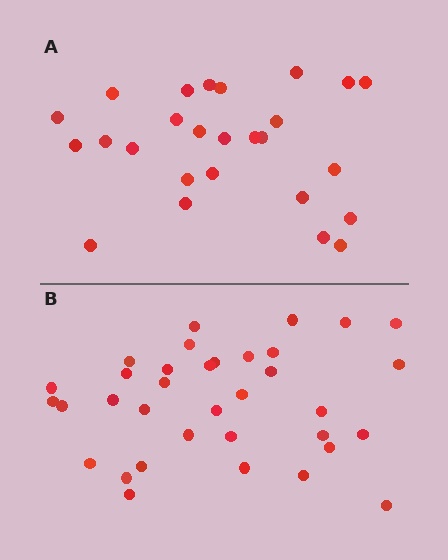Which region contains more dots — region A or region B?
Region B (the bottom region) has more dots.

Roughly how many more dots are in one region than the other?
Region B has roughly 8 or so more dots than region A.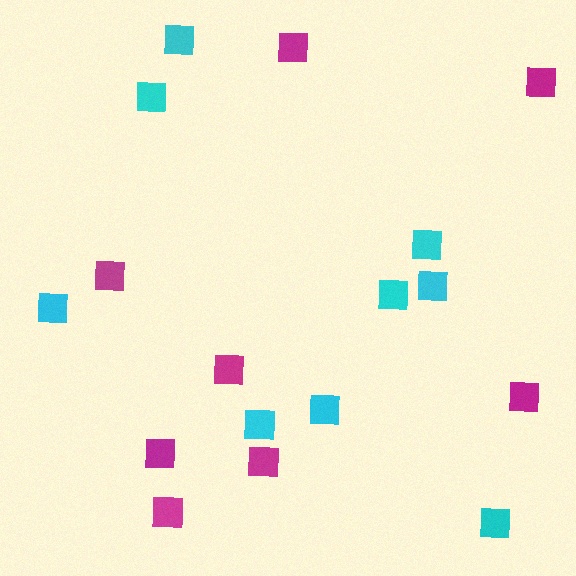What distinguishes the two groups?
There are 2 groups: one group of cyan squares (9) and one group of magenta squares (8).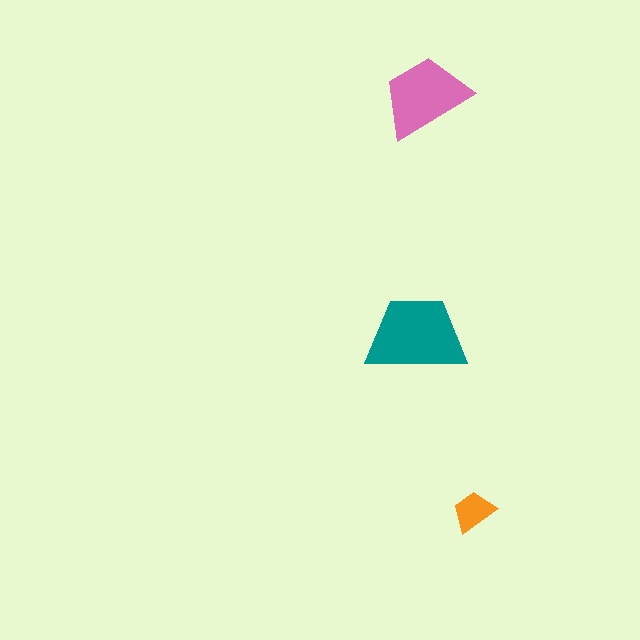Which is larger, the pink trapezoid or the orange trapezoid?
The pink one.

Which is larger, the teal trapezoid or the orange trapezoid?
The teal one.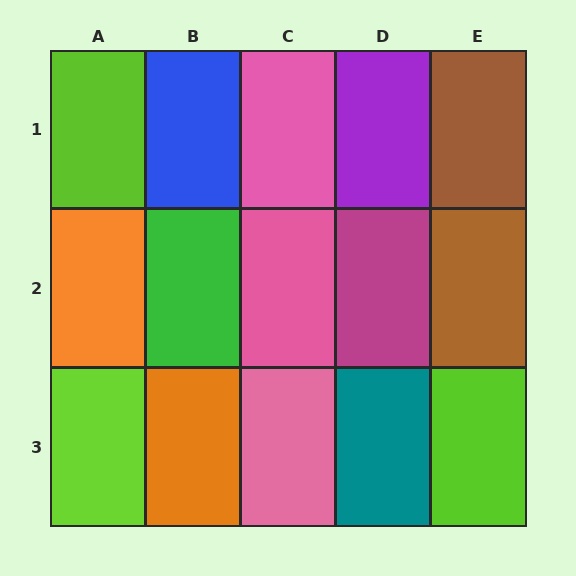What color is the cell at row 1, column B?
Blue.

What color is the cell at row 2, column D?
Magenta.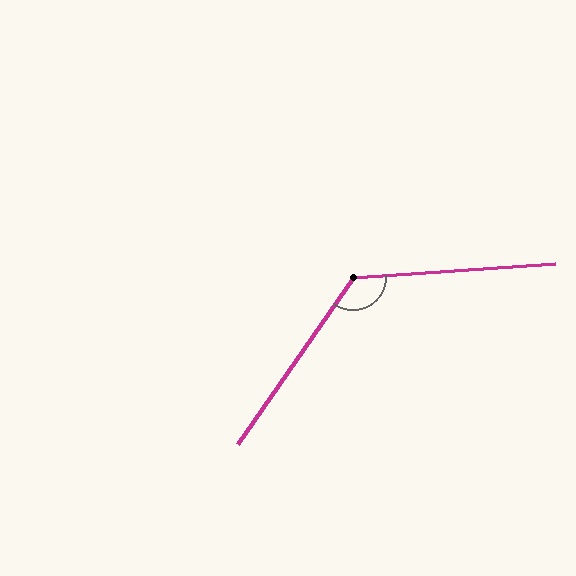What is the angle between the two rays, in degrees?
Approximately 129 degrees.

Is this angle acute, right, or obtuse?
It is obtuse.